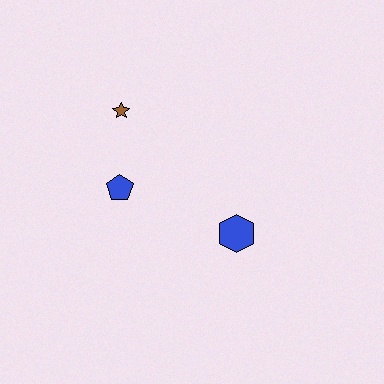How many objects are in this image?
There are 3 objects.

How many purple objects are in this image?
There are no purple objects.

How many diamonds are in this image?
There are no diamonds.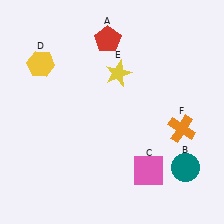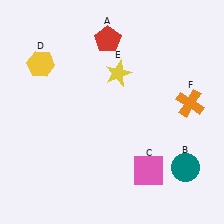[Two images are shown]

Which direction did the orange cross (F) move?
The orange cross (F) moved up.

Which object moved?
The orange cross (F) moved up.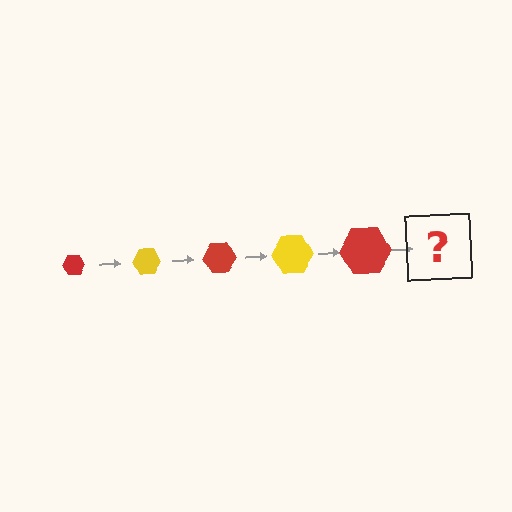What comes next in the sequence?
The next element should be a yellow hexagon, larger than the previous one.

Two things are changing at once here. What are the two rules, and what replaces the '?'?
The two rules are that the hexagon grows larger each step and the color cycles through red and yellow. The '?' should be a yellow hexagon, larger than the previous one.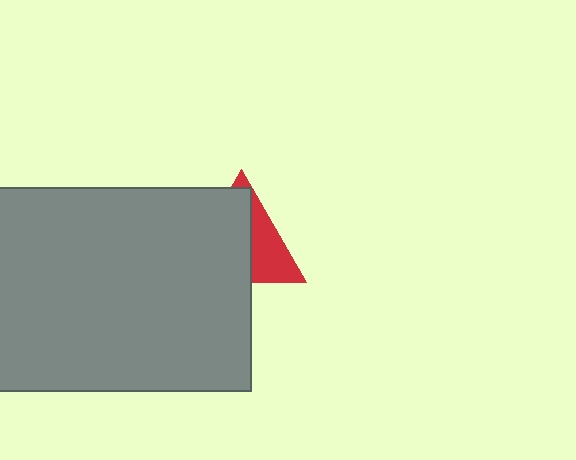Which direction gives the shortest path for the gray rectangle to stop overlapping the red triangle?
Moving left gives the shortest separation.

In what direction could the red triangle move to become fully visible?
The red triangle could move right. That would shift it out from behind the gray rectangle entirely.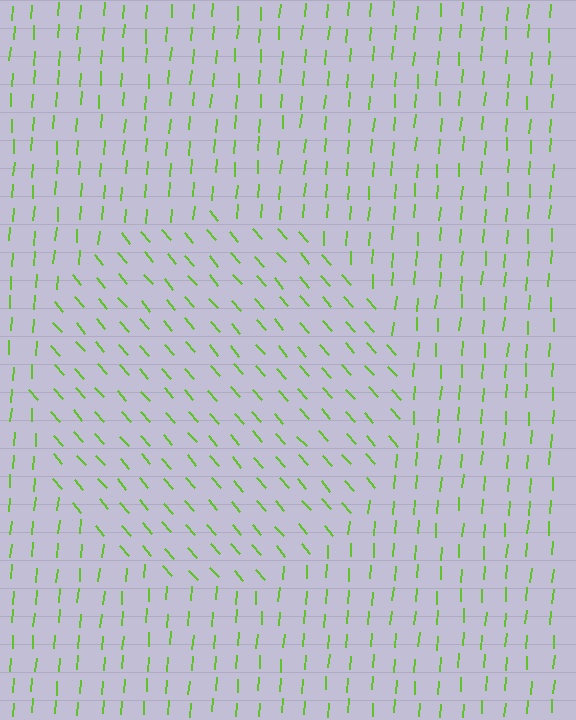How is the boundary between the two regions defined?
The boundary is defined purely by a change in line orientation (approximately 45 degrees difference). All lines are the same color and thickness.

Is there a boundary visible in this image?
Yes, there is a texture boundary formed by a change in line orientation.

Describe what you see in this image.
The image is filled with small lime line segments. A circle region in the image has lines oriented differently from the surrounding lines, creating a visible texture boundary.